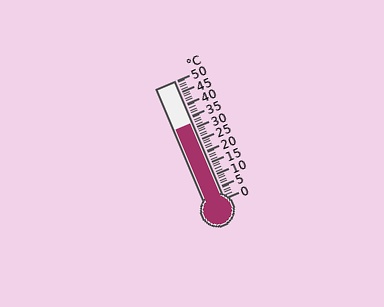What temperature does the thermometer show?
The thermometer shows approximately 32°C.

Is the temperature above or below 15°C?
The temperature is above 15°C.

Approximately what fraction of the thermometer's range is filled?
The thermometer is filled to approximately 65% of its range.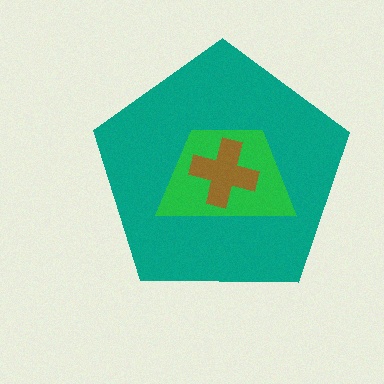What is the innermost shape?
The brown cross.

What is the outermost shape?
The teal pentagon.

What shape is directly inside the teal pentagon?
The green trapezoid.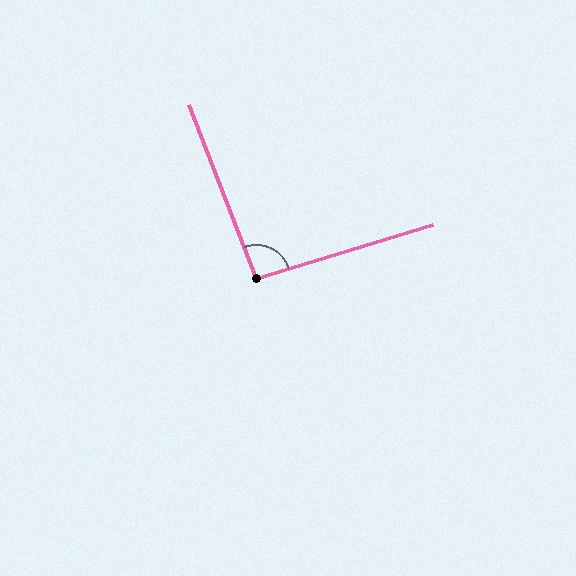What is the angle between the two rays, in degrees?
Approximately 95 degrees.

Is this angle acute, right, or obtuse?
It is approximately a right angle.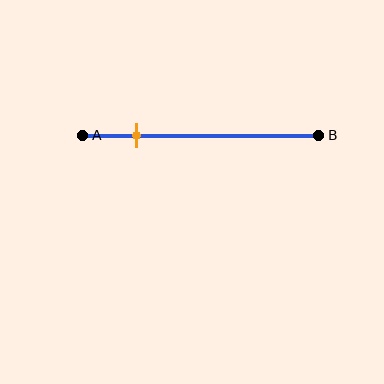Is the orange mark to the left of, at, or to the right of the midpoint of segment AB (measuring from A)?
The orange mark is to the left of the midpoint of segment AB.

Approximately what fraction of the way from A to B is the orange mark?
The orange mark is approximately 25% of the way from A to B.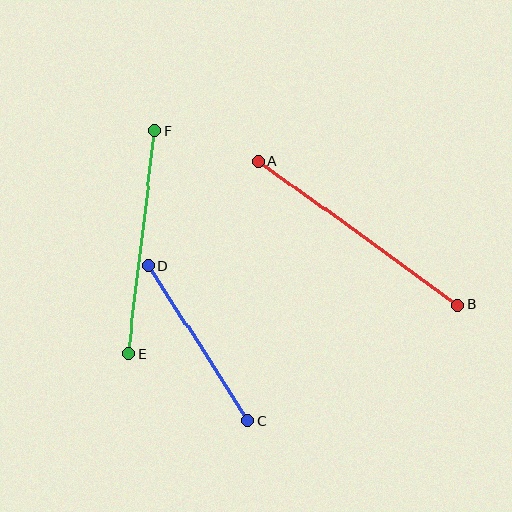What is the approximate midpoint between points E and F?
The midpoint is at approximately (142, 242) pixels.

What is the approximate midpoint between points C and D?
The midpoint is at approximately (198, 343) pixels.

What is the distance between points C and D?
The distance is approximately 184 pixels.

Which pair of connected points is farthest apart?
Points A and B are farthest apart.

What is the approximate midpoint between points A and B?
The midpoint is at approximately (358, 233) pixels.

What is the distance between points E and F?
The distance is approximately 225 pixels.